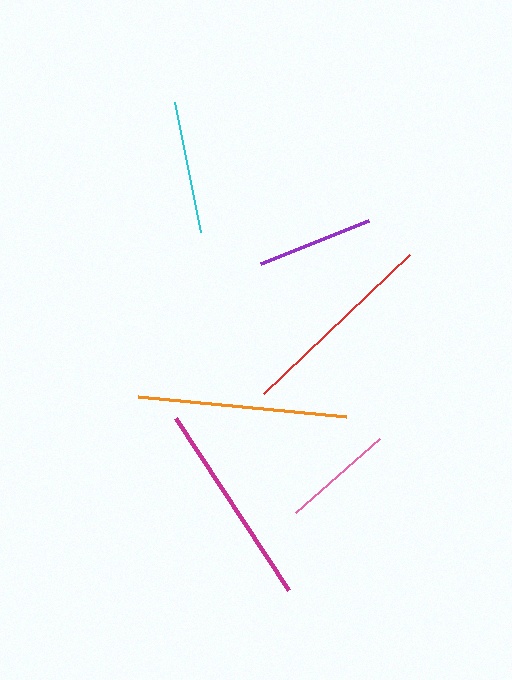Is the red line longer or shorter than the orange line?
The orange line is longer than the red line.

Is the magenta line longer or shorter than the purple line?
The magenta line is longer than the purple line.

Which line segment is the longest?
The orange line is the longest at approximately 209 pixels.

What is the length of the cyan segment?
The cyan segment is approximately 132 pixels long.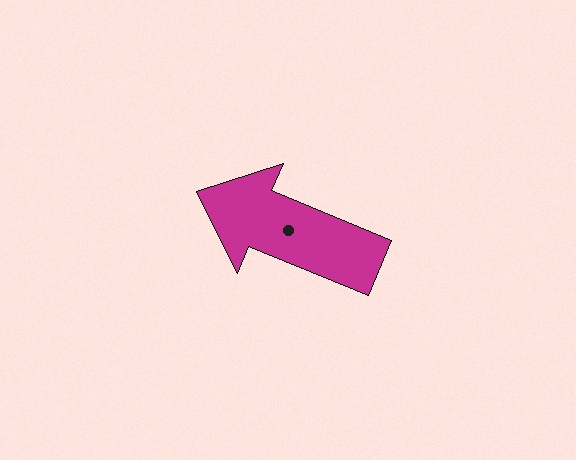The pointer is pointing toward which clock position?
Roughly 10 o'clock.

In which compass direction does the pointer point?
Northwest.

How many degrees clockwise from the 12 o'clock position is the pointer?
Approximately 293 degrees.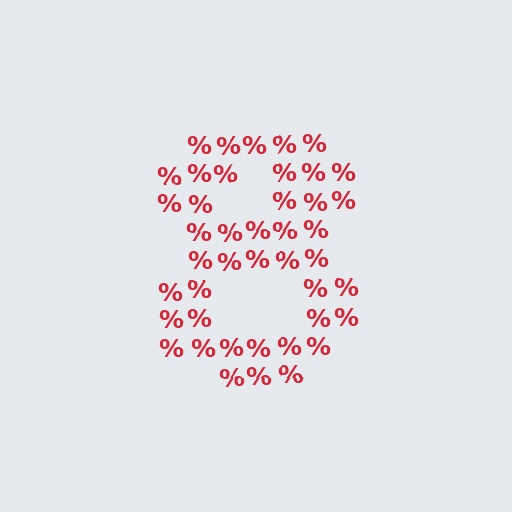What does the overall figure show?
The overall figure shows the digit 8.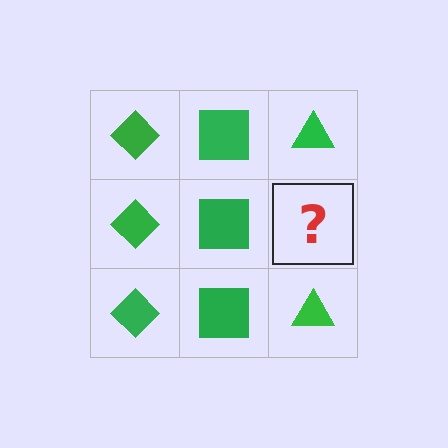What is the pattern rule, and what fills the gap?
The rule is that each column has a consistent shape. The gap should be filled with a green triangle.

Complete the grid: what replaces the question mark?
The question mark should be replaced with a green triangle.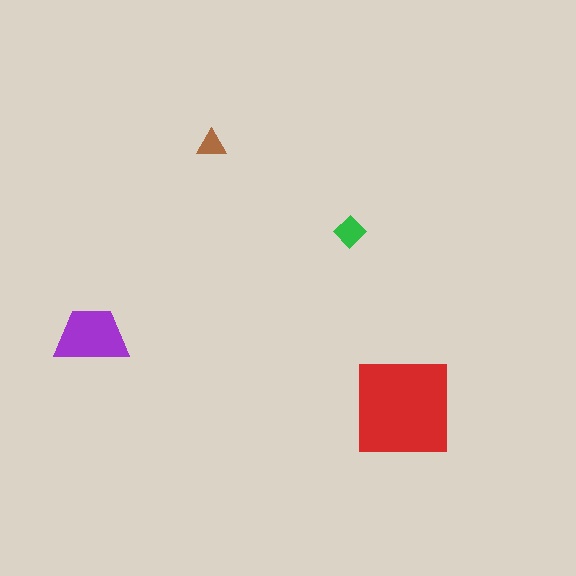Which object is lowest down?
The red square is bottommost.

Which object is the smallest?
The brown triangle.